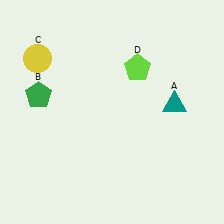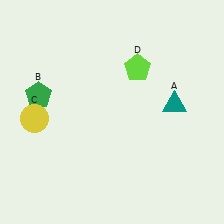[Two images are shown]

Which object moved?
The yellow circle (C) moved down.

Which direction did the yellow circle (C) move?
The yellow circle (C) moved down.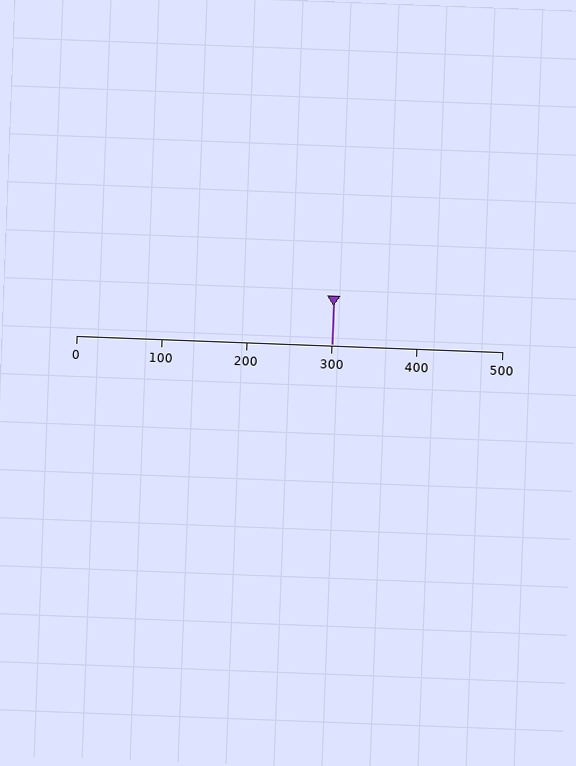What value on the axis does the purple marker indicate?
The marker indicates approximately 300.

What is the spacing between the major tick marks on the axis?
The major ticks are spaced 100 apart.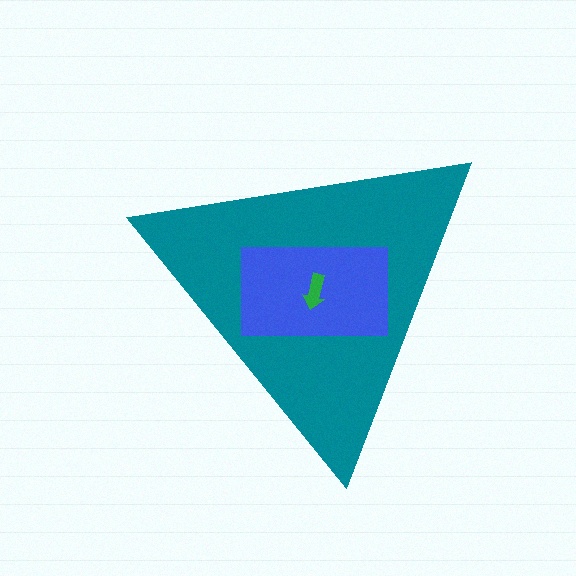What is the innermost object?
The green arrow.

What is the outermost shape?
The teal triangle.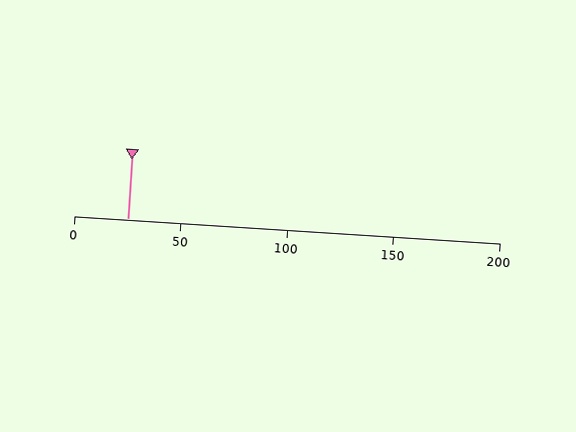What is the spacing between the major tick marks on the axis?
The major ticks are spaced 50 apart.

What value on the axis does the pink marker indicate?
The marker indicates approximately 25.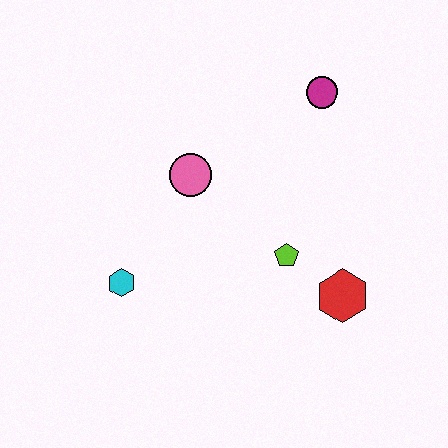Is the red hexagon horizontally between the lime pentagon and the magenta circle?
No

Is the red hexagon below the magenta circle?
Yes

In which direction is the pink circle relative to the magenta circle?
The pink circle is to the left of the magenta circle.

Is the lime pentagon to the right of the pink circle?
Yes